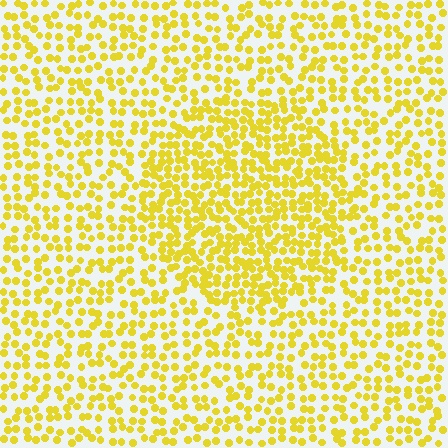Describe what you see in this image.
The image contains small yellow elements arranged at two different densities. A circle-shaped region is visible where the elements are more densely packed than the surrounding area.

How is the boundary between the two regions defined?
The boundary is defined by a change in element density (approximately 1.7x ratio). All elements are the same color, size, and shape.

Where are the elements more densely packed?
The elements are more densely packed inside the circle boundary.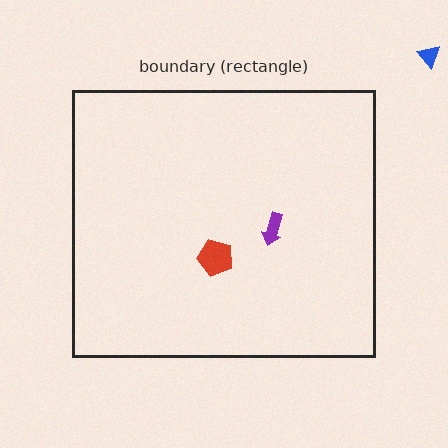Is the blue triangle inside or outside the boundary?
Outside.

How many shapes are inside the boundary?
2 inside, 1 outside.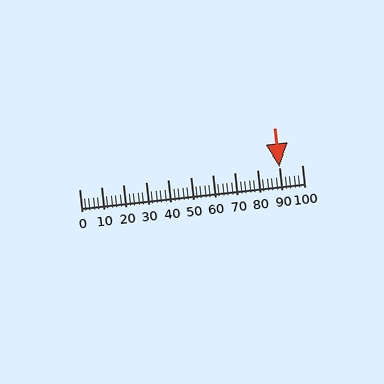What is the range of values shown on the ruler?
The ruler shows values from 0 to 100.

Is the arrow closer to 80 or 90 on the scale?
The arrow is closer to 90.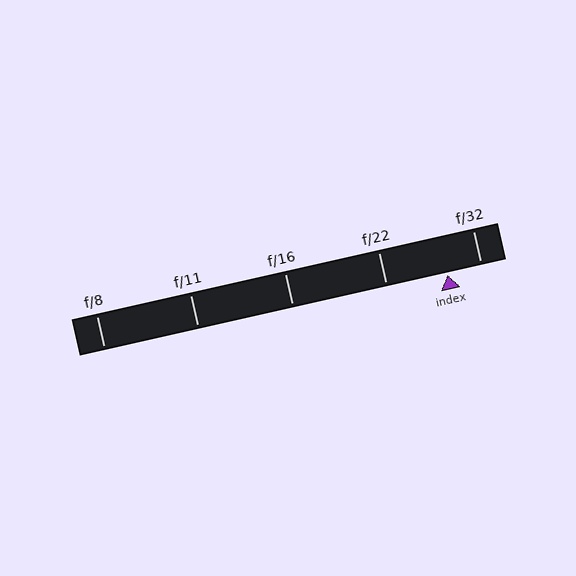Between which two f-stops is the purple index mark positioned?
The index mark is between f/22 and f/32.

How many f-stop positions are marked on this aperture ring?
There are 5 f-stop positions marked.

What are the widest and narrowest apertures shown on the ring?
The widest aperture shown is f/8 and the narrowest is f/32.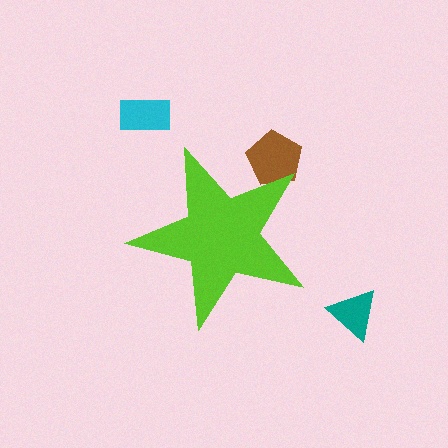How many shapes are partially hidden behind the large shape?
1 shape is partially hidden.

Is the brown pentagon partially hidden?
Yes, the brown pentagon is partially hidden behind the lime star.